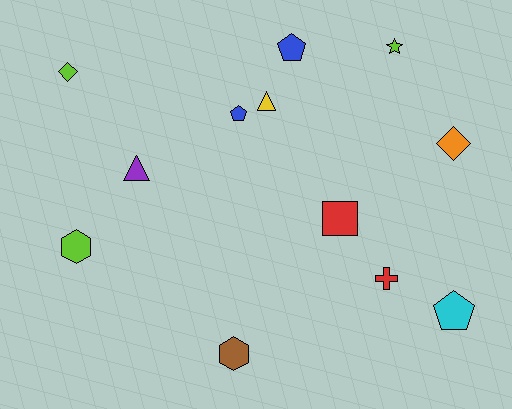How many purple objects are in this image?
There is 1 purple object.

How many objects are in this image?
There are 12 objects.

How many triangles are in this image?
There are 2 triangles.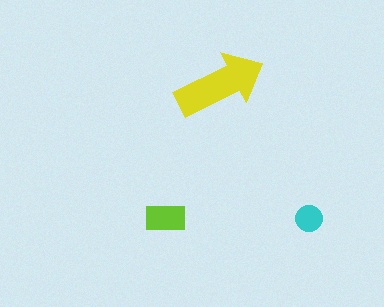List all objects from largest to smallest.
The yellow arrow, the lime rectangle, the cyan circle.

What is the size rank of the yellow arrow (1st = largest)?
1st.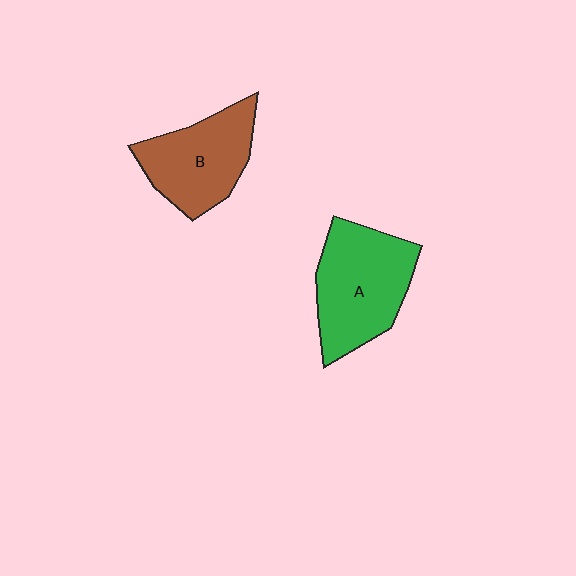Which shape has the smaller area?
Shape B (brown).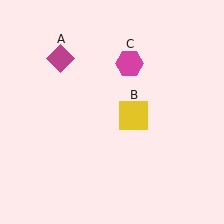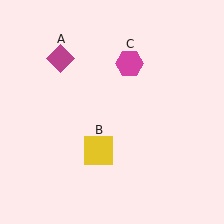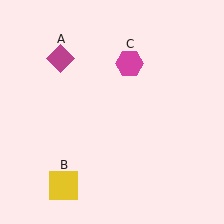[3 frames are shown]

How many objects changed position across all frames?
1 object changed position: yellow square (object B).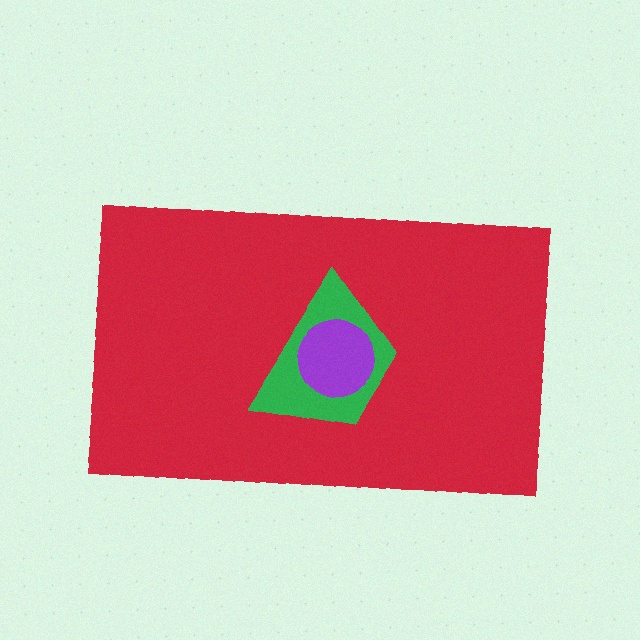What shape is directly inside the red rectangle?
The green trapezoid.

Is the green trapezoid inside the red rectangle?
Yes.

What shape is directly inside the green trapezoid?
The purple circle.